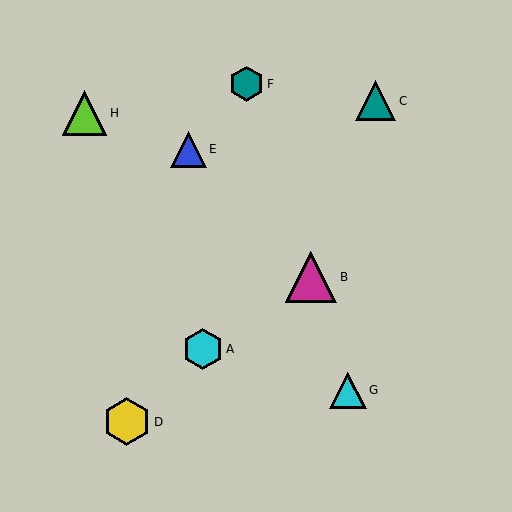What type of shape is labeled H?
Shape H is a lime triangle.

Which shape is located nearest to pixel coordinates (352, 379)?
The cyan triangle (labeled G) at (348, 390) is nearest to that location.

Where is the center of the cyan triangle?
The center of the cyan triangle is at (348, 390).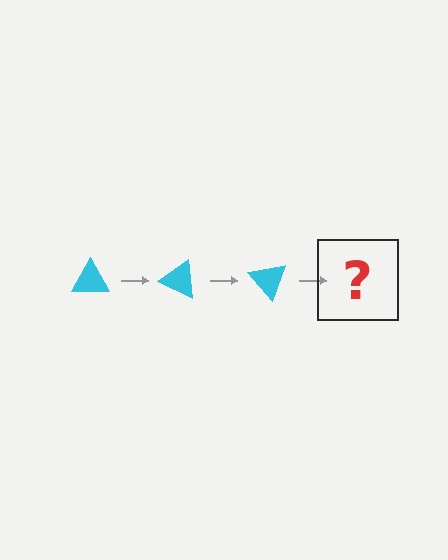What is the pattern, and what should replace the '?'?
The pattern is that the triangle rotates 25 degrees each step. The '?' should be a cyan triangle rotated 75 degrees.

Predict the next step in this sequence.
The next step is a cyan triangle rotated 75 degrees.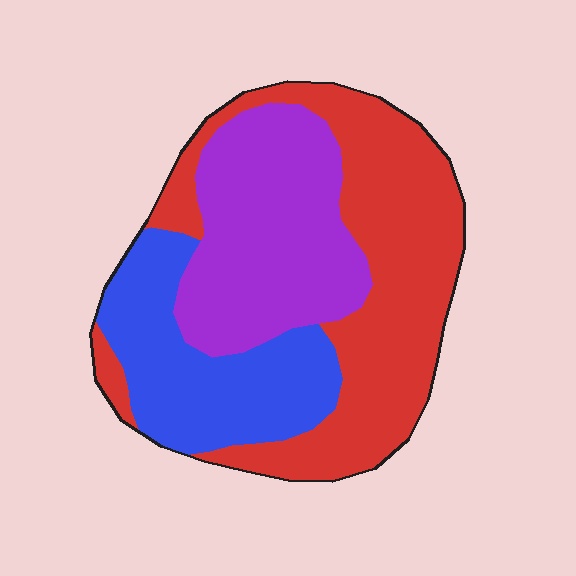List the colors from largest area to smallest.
From largest to smallest: red, purple, blue.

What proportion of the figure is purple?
Purple takes up about one third (1/3) of the figure.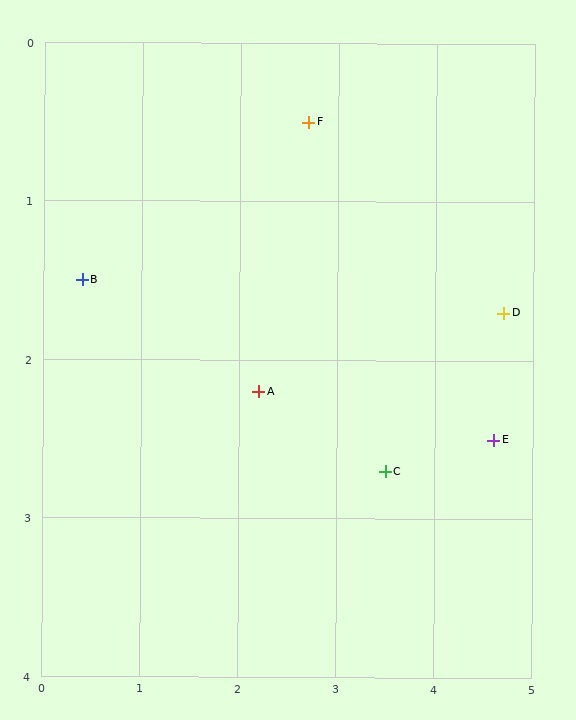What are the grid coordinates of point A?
Point A is at approximately (2.2, 2.2).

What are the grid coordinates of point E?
Point E is at approximately (4.6, 2.5).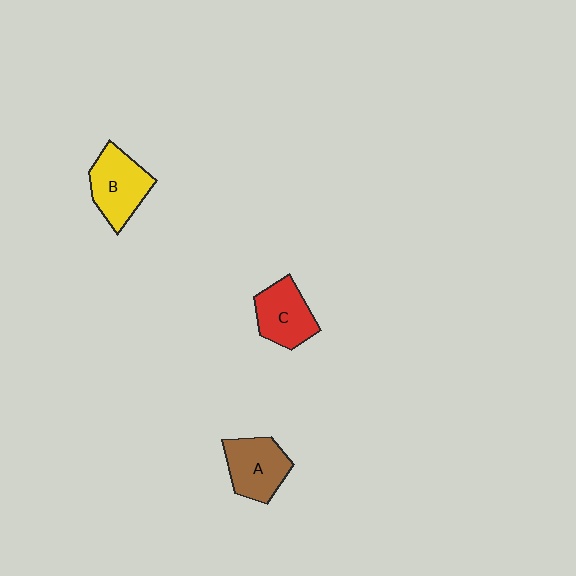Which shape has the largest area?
Shape B (yellow).